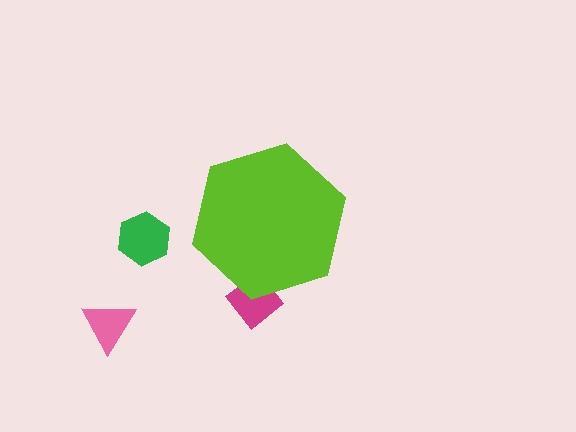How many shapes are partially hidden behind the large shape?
1 shape is partially hidden.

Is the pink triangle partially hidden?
No, the pink triangle is fully visible.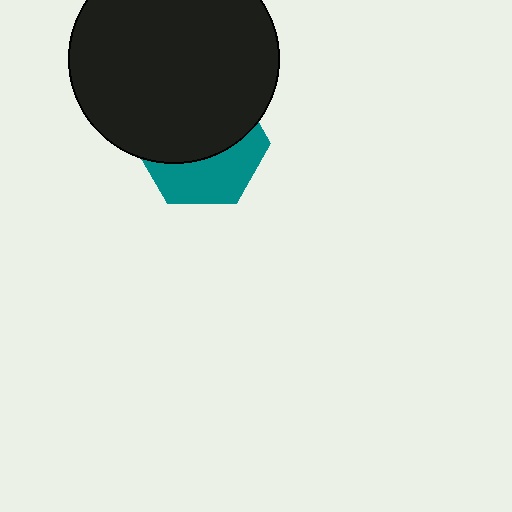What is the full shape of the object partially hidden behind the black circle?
The partially hidden object is a teal hexagon.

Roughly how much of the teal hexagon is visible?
A small part of it is visible (roughly 40%).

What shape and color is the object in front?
The object in front is a black circle.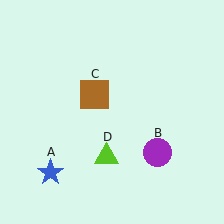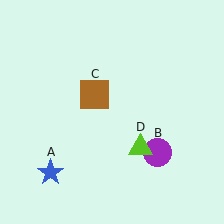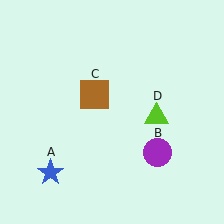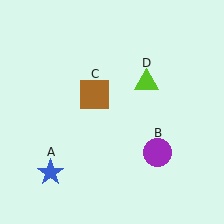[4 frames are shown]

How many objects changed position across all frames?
1 object changed position: lime triangle (object D).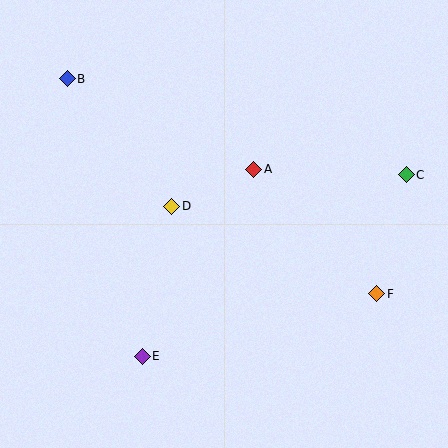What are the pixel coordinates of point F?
Point F is at (377, 294).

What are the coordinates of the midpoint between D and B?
The midpoint between D and B is at (119, 142).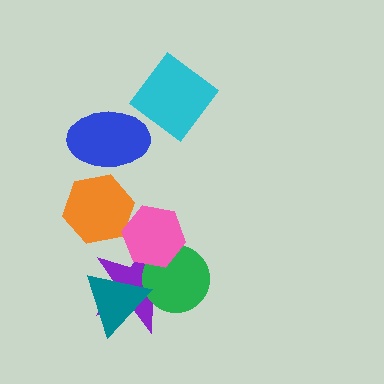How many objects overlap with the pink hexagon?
3 objects overlap with the pink hexagon.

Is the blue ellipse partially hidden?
Yes, it is partially covered by another shape.